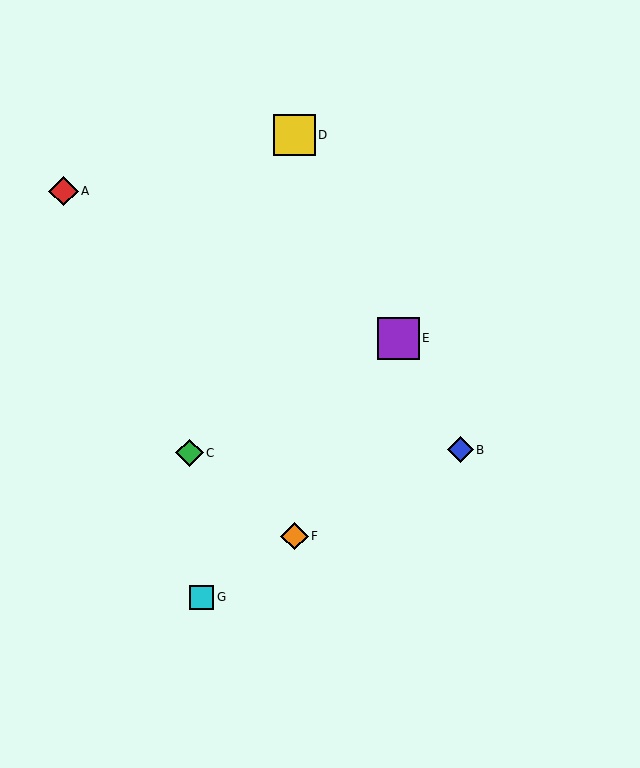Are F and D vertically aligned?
Yes, both are at x≈295.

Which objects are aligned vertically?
Objects D, F are aligned vertically.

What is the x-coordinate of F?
Object F is at x≈295.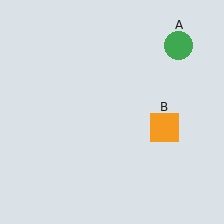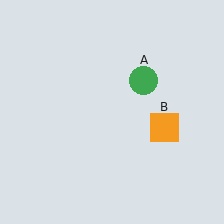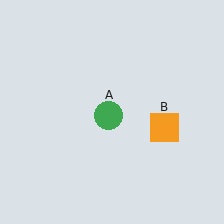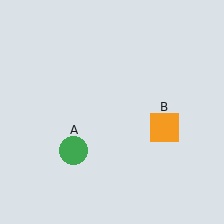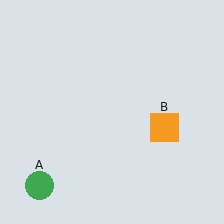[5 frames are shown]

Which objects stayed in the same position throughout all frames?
Orange square (object B) remained stationary.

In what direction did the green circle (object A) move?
The green circle (object A) moved down and to the left.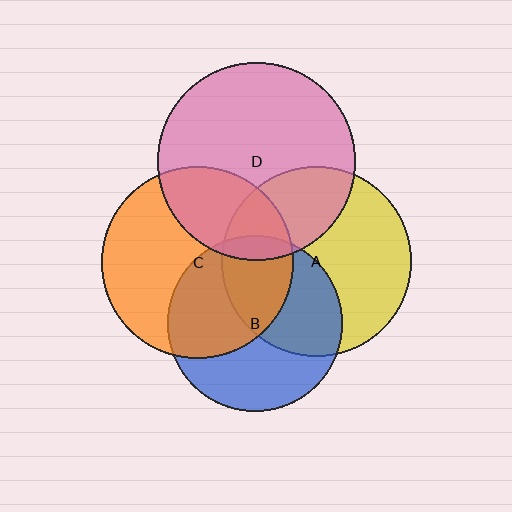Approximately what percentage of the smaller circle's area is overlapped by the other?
Approximately 50%.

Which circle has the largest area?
Circle D (pink).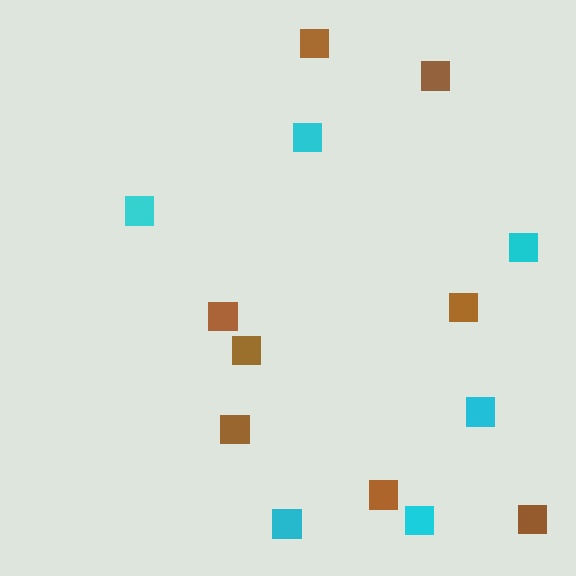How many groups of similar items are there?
There are 2 groups: one group of cyan squares (6) and one group of brown squares (8).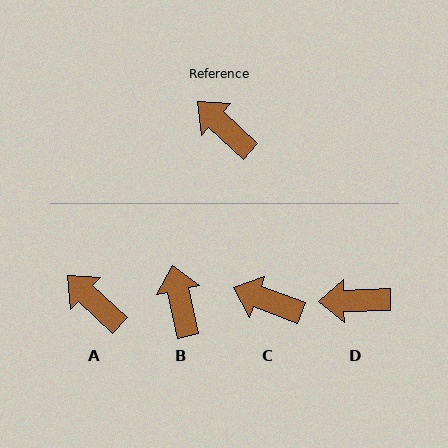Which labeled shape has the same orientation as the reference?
A.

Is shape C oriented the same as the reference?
No, it is off by about 23 degrees.